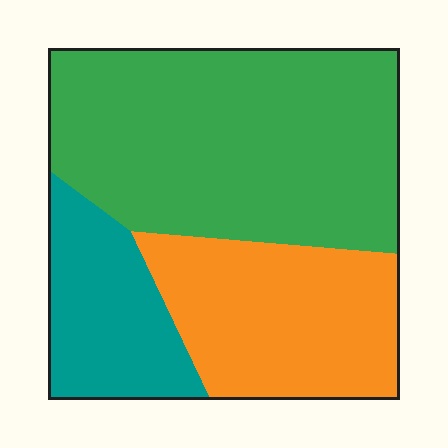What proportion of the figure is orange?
Orange covers roughly 30% of the figure.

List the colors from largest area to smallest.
From largest to smallest: green, orange, teal.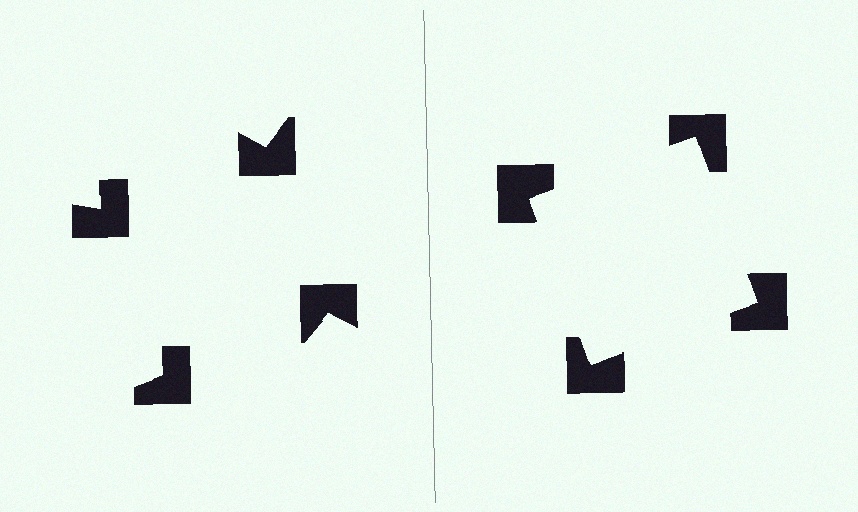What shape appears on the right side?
An illusory square.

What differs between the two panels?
The notched squares are positioned identically on both sides; only the wedge orientations differ. On the right they align to a square; on the left they are misaligned.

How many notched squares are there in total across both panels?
8 — 4 on each side.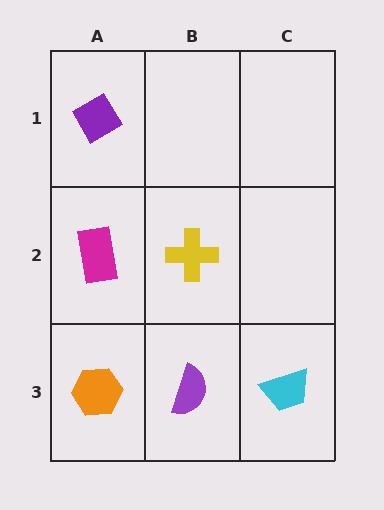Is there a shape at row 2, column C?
No, that cell is empty.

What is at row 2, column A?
A magenta rectangle.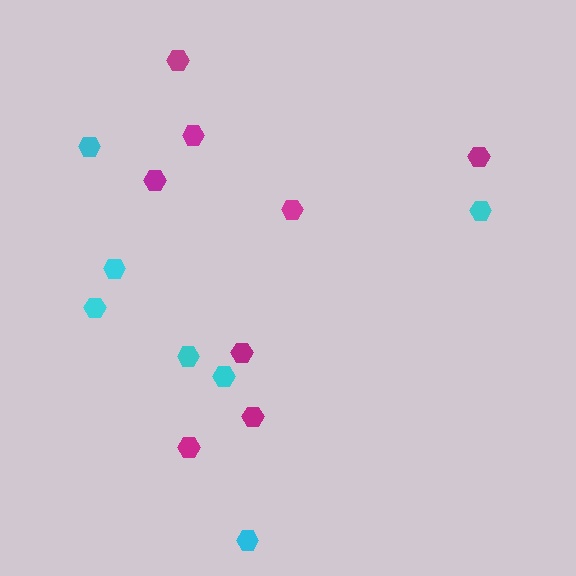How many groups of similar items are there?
There are 2 groups: one group of cyan hexagons (7) and one group of magenta hexagons (8).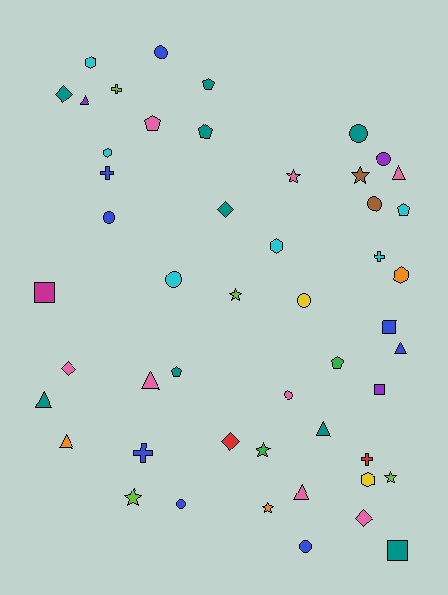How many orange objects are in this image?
There are 3 orange objects.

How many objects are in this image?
There are 50 objects.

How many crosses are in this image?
There are 5 crosses.